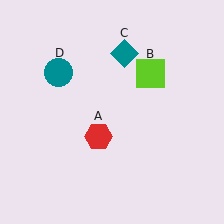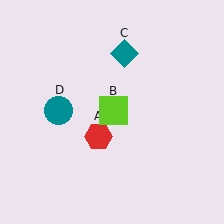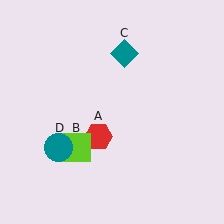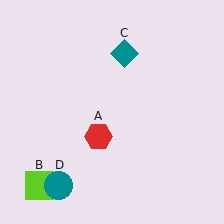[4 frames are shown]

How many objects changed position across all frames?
2 objects changed position: lime square (object B), teal circle (object D).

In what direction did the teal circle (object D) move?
The teal circle (object D) moved down.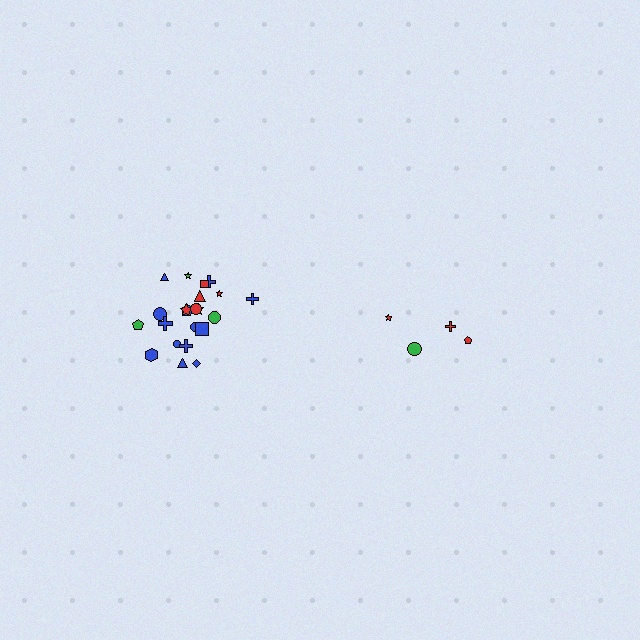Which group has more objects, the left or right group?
The left group.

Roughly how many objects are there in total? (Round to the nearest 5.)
Roughly 30 objects in total.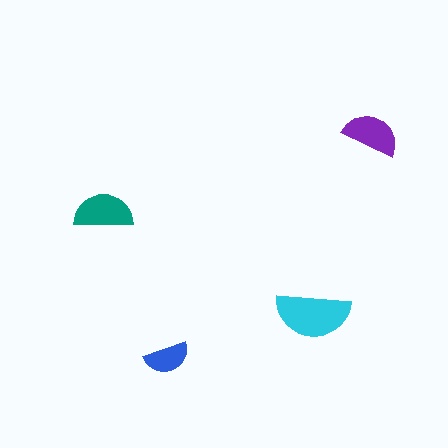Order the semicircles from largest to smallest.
the cyan one, the teal one, the purple one, the blue one.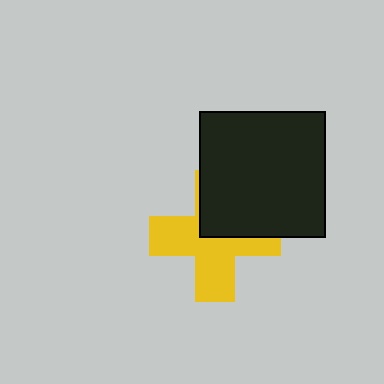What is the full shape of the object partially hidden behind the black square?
The partially hidden object is a yellow cross.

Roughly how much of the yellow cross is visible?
About half of it is visible (roughly 61%).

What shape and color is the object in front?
The object in front is a black square.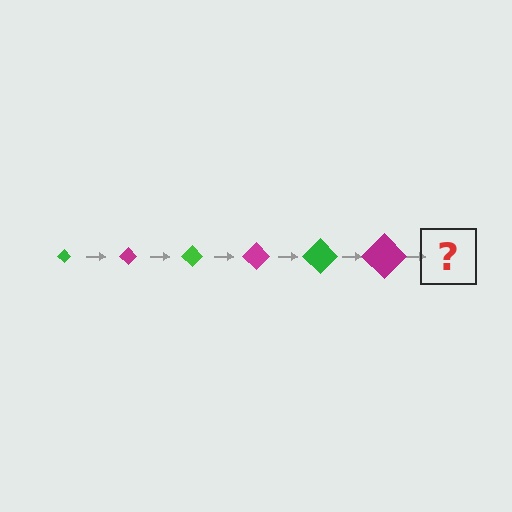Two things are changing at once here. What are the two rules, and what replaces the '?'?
The two rules are that the diamond grows larger each step and the color cycles through green and magenta. The '?' should be a green diamond, larger than the previous one.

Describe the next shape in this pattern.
It should be a green diamond, larger than the previous one.